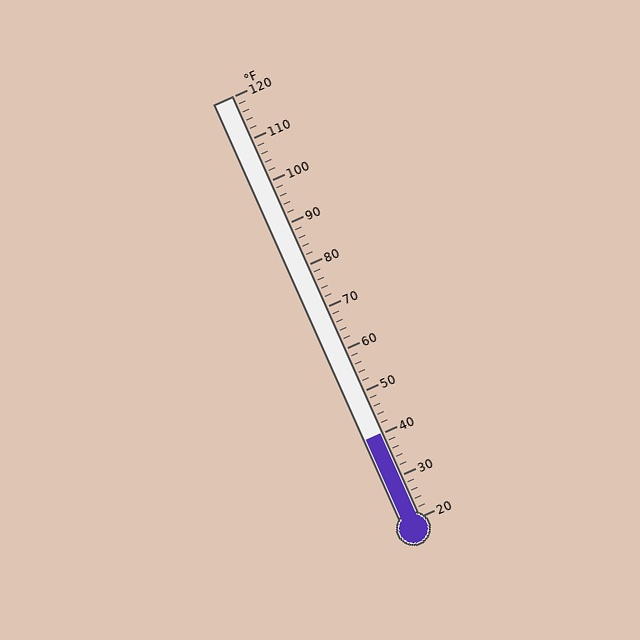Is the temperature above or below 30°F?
The temperature is above 30°F.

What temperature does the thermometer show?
The thermometer shows approximately 40°F.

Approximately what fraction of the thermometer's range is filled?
The thermometer is filled to approximately 20% of its range.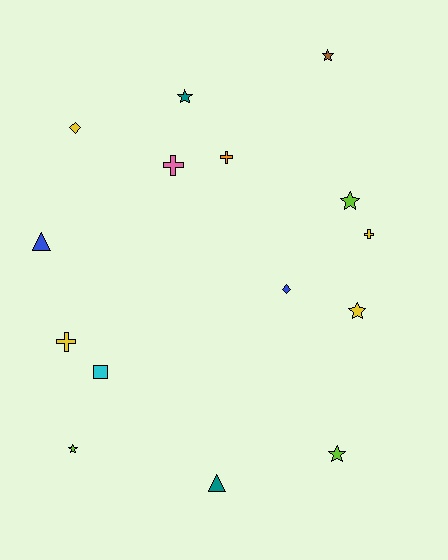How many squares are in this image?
There is 1 square.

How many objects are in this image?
There are 15 objects.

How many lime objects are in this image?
There are 3 lime objects.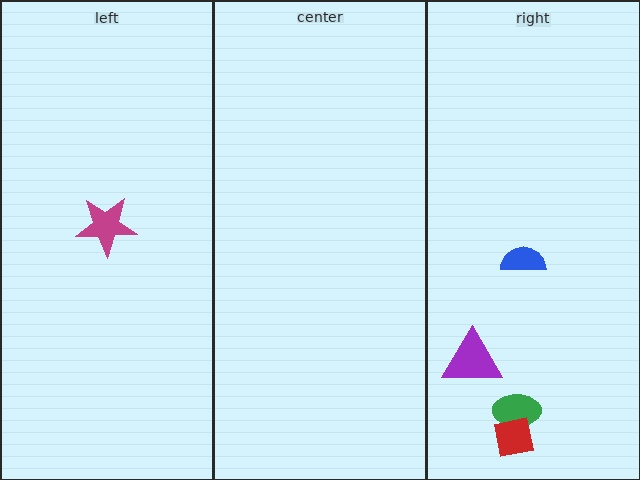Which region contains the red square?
The right region.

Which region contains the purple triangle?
The right region.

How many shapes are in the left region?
1.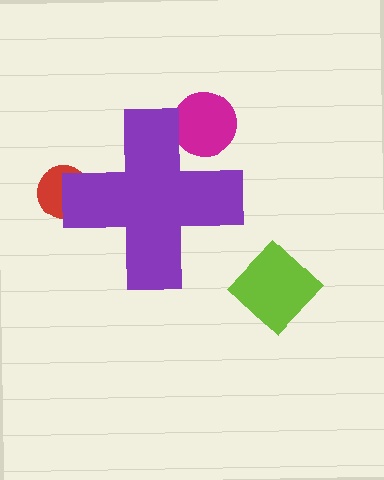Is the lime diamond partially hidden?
No, the lime diamond is fully visible.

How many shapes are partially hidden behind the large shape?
2 shapes are partially hidden.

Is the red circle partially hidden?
Yes, the red circle is partially hidden behind the purple cross.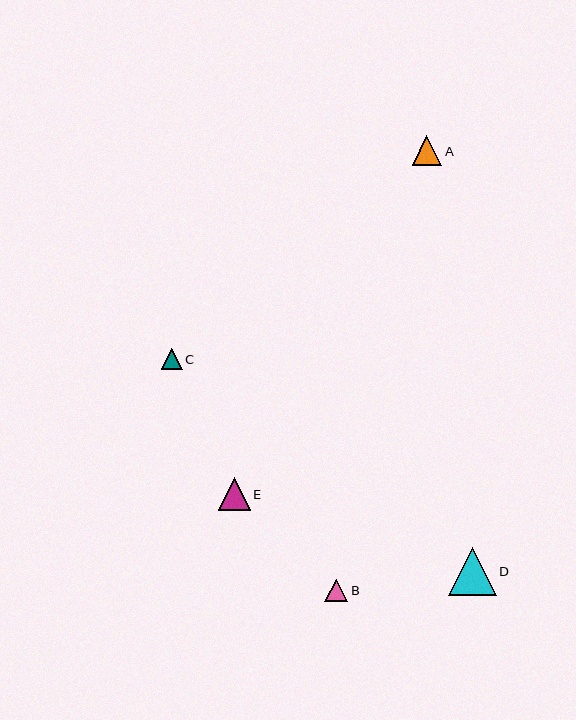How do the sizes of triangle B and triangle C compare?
Triangle B and triangle C are approximately the same size.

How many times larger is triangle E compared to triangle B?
Triangle E is approximately 1.4 times the size of triangle B.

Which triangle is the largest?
Triangle D is the largest with a size of approximately 48 pixels.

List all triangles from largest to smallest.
From largest to smallest: D, E, A, B, C.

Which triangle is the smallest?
Triangle C is the smallest with a size of approximately 21 pixels.